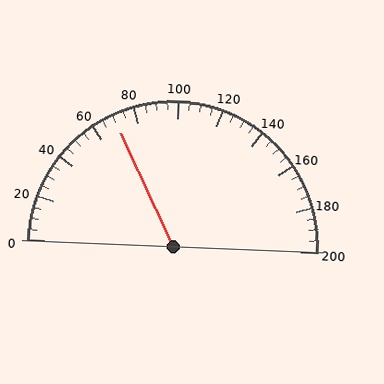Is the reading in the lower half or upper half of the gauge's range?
The reading is in the lower half of the range (0 to 200).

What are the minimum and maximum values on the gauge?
The gauge ranges from 0 to 200.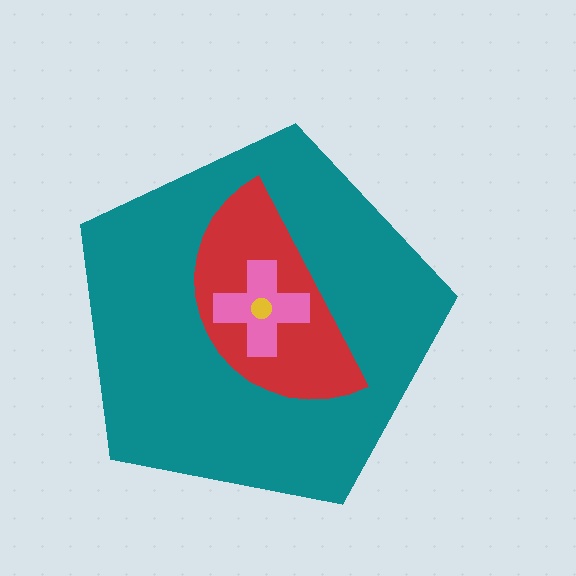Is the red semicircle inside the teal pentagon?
Yes.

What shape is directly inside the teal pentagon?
The red semicircle.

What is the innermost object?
The yellow circle.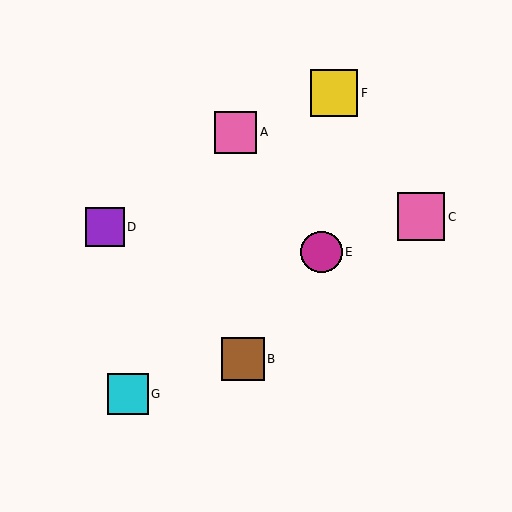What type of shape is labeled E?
Shape E is a magenta circle.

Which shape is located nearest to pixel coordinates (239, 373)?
The brown square (labeled B) at (243, 359) is nearest to that location.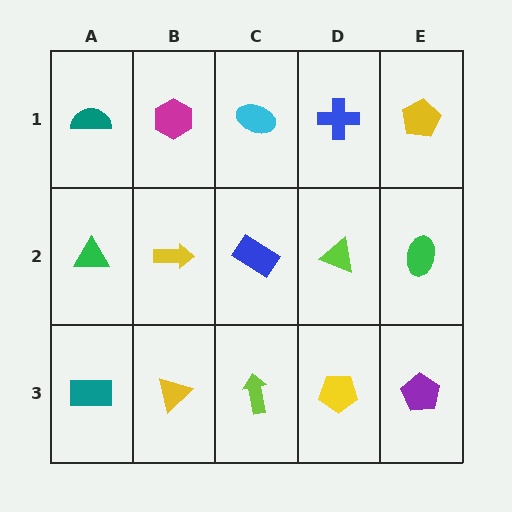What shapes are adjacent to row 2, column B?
A magenta hexagon (row 1, column B), a yellow triangle (row 3, column B), a green triangle (row 2, column A), a blue rectangle (row 2, column C).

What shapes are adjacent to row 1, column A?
A green triangle (row 2, column A), a magenta hexagon (row 1, column B).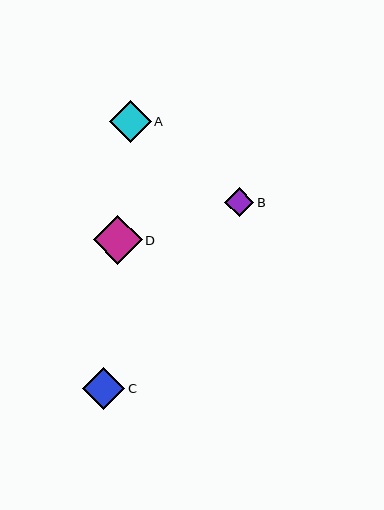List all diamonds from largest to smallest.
From largest to smallest: D, C, A, B.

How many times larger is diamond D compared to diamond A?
Diamond D is approximately 1.2 times the size of diamond A.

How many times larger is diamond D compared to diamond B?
Diamond D is approximately 1.7 times the size of diamond B.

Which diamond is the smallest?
Diamond B is the smallest with a size of approximately 29 pixels.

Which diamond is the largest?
Diamond D is the largest with a size of approximately 49 pixels.